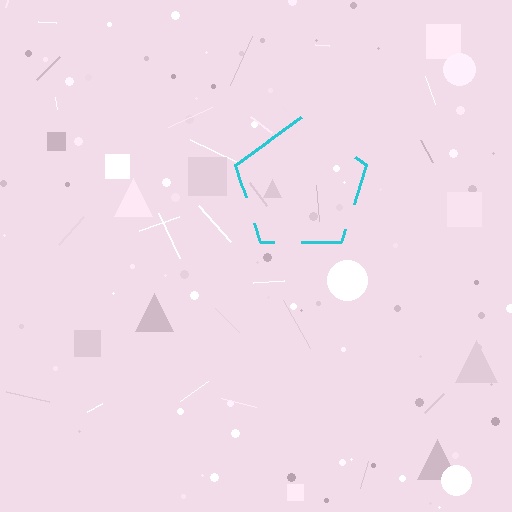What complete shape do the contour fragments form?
The contour fragments form a pentagon.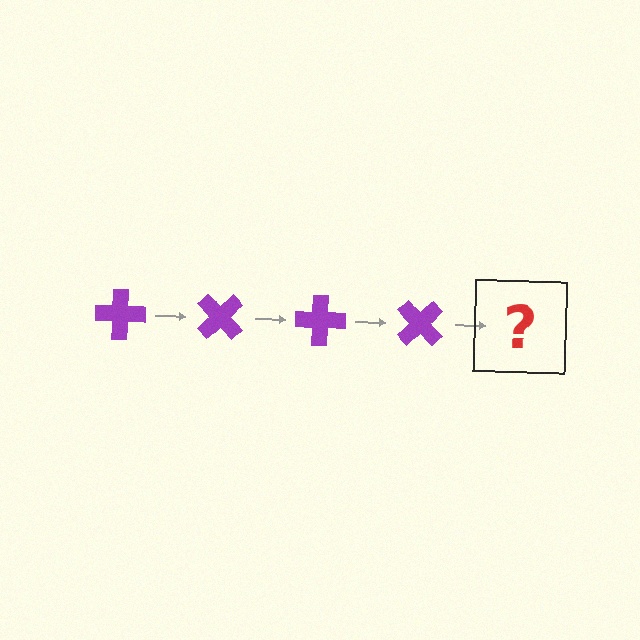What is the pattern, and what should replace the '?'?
The pattern is that the cross rotates 45 degrees each step. The '?' should be a purple cross rotated 180 degrees.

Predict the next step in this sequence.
The next step is a purple cross rotated 180 degrees.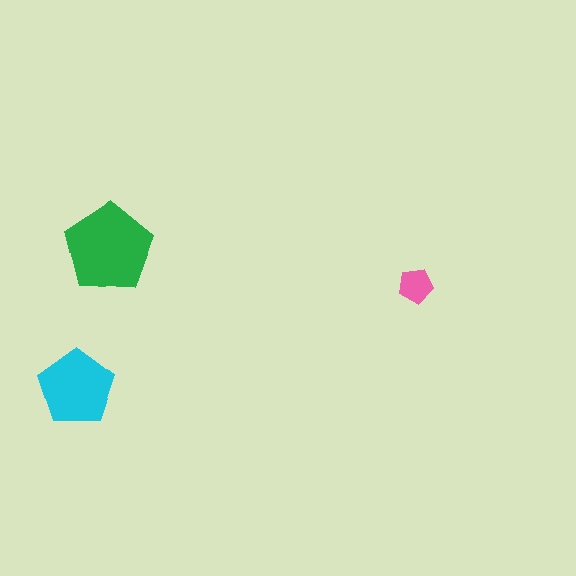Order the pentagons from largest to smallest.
the green one, the cyan one, the pink one.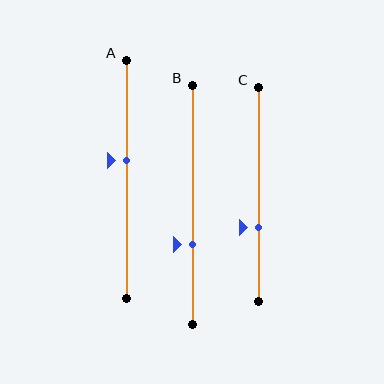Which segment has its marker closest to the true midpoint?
Segment A has its marker closest to the true midpoint.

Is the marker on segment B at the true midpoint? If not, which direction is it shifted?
No, the marker on segment B is shifted downward by about 16% of the segment length.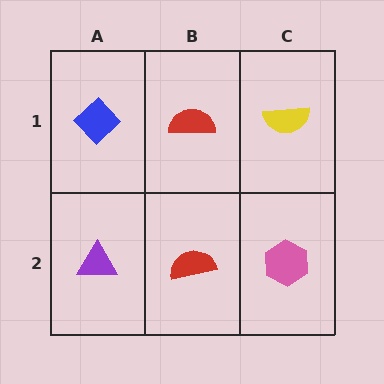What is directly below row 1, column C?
A pink hexagon.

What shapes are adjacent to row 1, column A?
A purple triangle (row 2, column A), a red semicircle (row 1, column B).